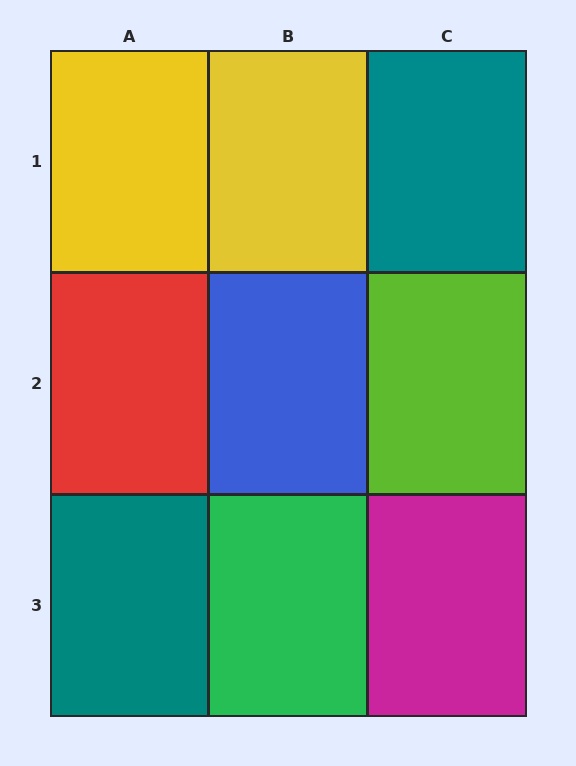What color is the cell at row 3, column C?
Magenta.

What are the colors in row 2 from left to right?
Red, blue, lime.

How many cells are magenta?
1 cell is magenta.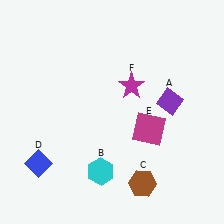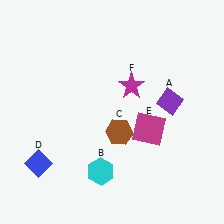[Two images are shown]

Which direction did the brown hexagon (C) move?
The brown hexagon (C) moved up.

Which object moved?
The brown hexagon (C) moved up.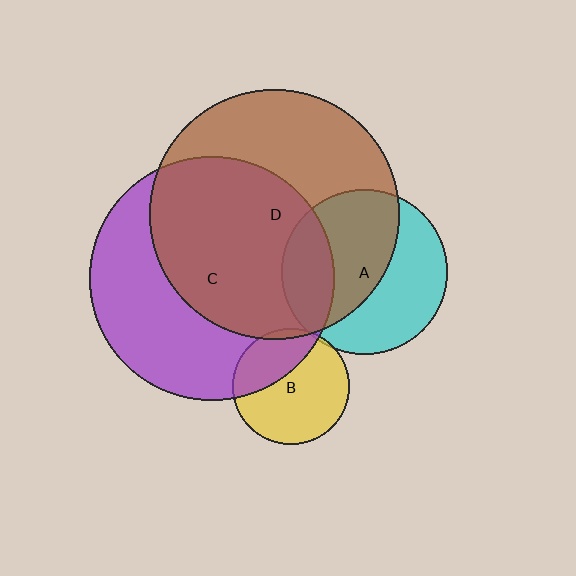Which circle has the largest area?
Circle D (brown).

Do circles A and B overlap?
Yes.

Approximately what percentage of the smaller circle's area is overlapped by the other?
Approximately 5%.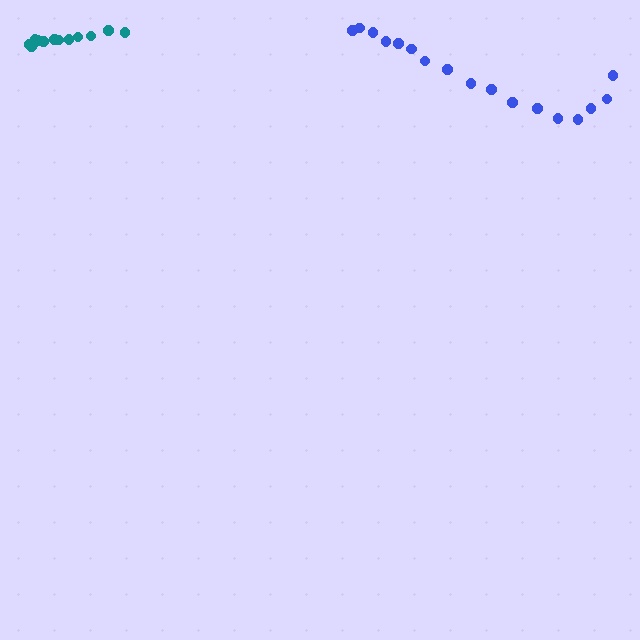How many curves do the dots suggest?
There are 2 distinct paths.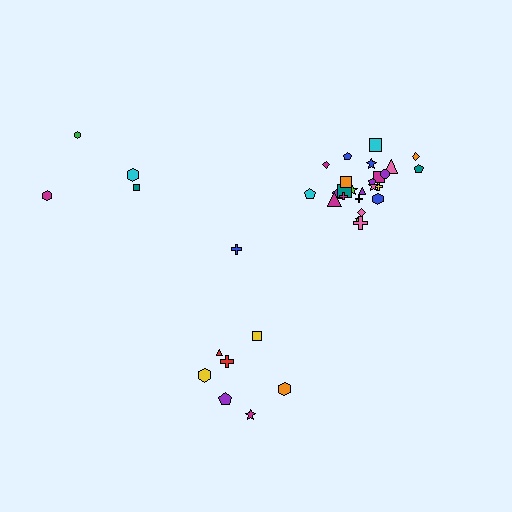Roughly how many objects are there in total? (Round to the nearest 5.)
Roughly 35 objects in total.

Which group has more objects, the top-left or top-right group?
The top-right group.